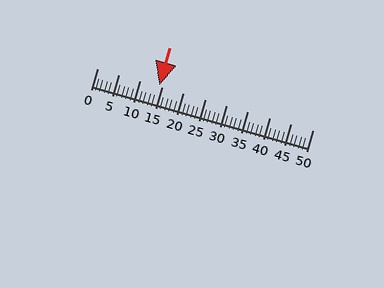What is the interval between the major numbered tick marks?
The major tick marks are spaced 5 units apart.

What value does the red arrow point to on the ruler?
The red arrow points to approximately 14.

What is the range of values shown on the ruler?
The ruler shows values from 0 to 50.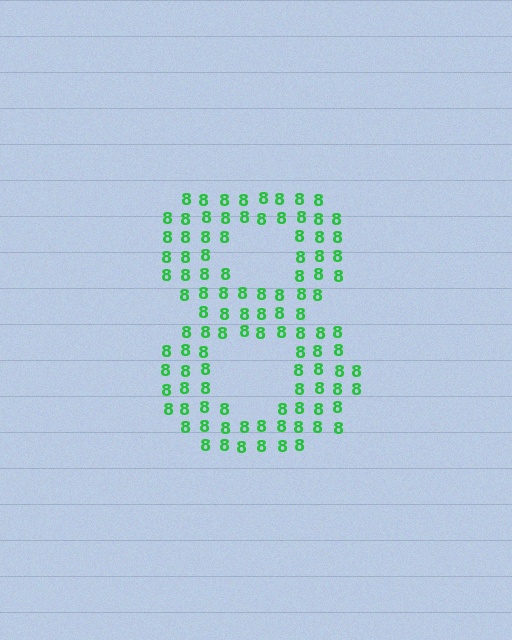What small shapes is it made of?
It is made of small digit 8's.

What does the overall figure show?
The overall figure shows the digit 8.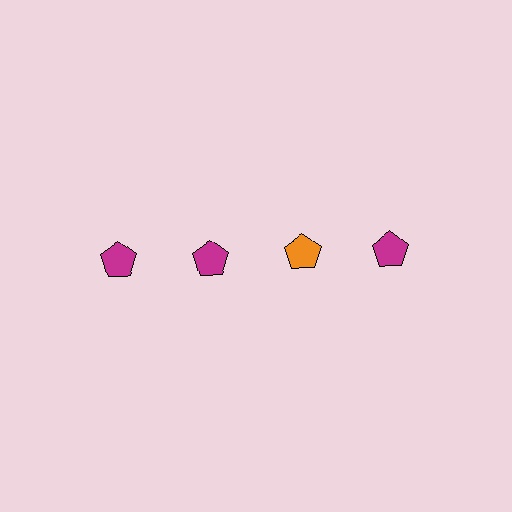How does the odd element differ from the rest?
It has a different color: orange instead of magenta.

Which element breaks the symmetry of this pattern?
The orange pentagon in the top row, center column breaks the symmetry. All other shapes are magenta pentagons.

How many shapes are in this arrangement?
There are 4 shapes arranged in a grid pattern.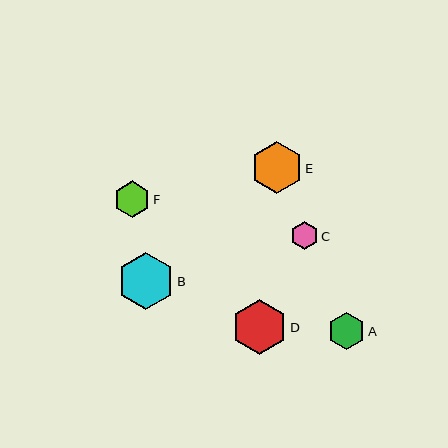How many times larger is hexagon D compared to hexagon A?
Hexagon D is approximately 1.5 times the size of hexagon A.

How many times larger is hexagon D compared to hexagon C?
Hexagon D is approximately 2.0 times the size of hexagon C.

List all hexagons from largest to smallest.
From largest to smallest: B, D, E, A, F, C.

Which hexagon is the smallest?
Hexagon C is the smallest with a size of approximately 28 pixels.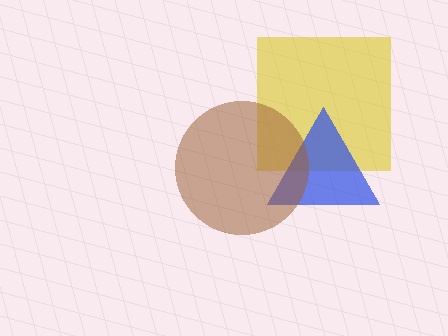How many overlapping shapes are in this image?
There are 3 overlapping shapes in the image.